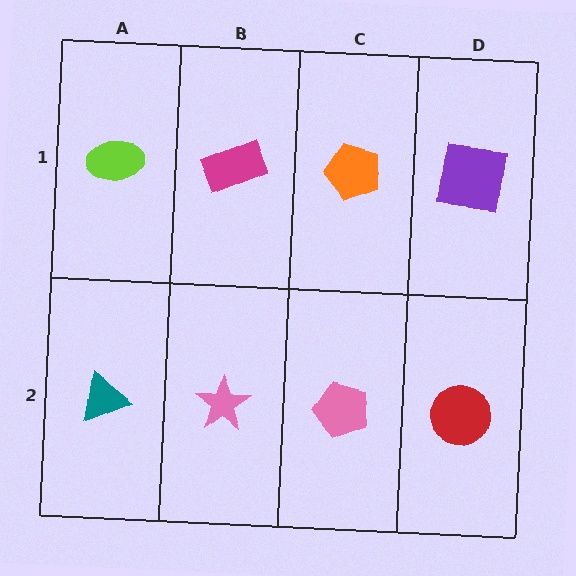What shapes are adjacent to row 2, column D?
A purple square (row 1, column D), a pink pentagon (row 2, column C).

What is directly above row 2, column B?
A magenta rectangle.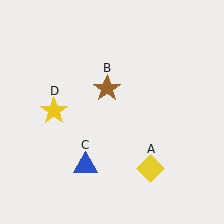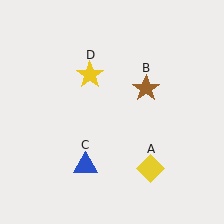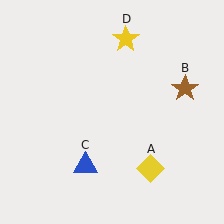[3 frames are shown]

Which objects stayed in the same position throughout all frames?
Yellow diamond (object A) and blue triangle (object C) remained stationary.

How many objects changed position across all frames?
2 objects changed position: brown star (object B), yellow star (object D).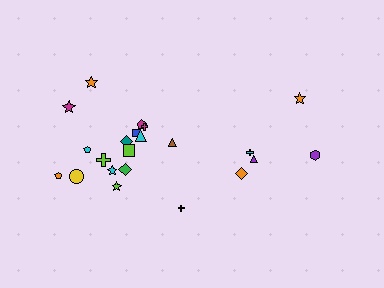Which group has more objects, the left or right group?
The left group.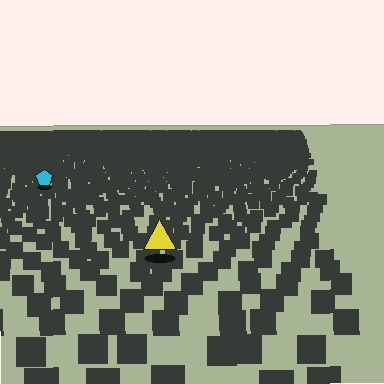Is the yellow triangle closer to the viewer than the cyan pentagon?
Yes. The yellow triangle is closer — you can tell from the texture gradient: the ground texture is coarser near it.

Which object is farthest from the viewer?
The cyan pentagon is farthest from the viewer. It appears smaller and the ground texture around it is denser.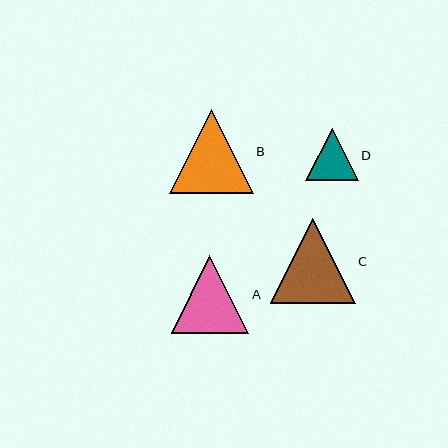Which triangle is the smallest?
Triangle D is the smallest with a size of approximately 52 pixels.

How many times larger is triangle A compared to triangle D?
Triangle A is approximately 1.5 times the size of triangle D.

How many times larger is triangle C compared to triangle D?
Triangle C is approximately 1.6 times the size of triangle D.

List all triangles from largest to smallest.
From largest to smallest: C, B, A, D.